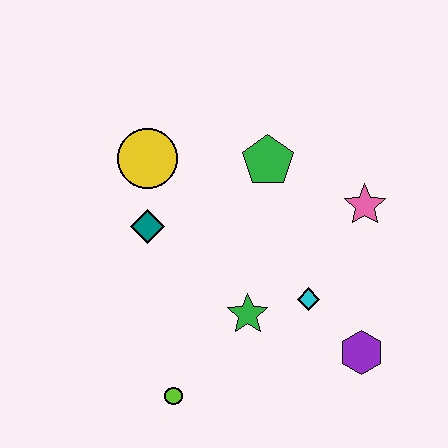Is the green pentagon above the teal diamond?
Yes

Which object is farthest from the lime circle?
The pink star is farthest from the lime circle.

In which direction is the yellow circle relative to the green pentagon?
The yellow circle is to the left of the green pentagon.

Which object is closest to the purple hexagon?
The cyan diamond is closest to the purple hexagon.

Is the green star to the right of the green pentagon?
No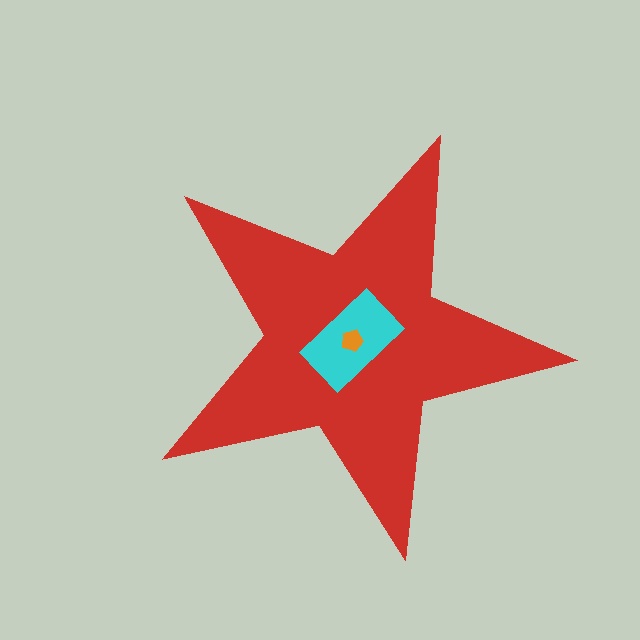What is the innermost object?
The orange pentagon.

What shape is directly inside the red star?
The cyan rectangle.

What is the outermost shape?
The red star.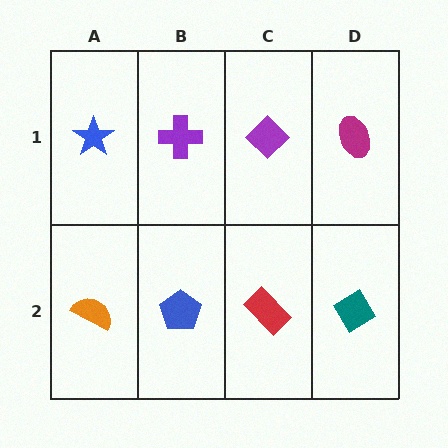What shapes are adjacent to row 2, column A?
A blue star (row 1, column A), a blue pentagon (row 2, column B).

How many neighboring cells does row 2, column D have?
2.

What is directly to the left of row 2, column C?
A blue pentagon.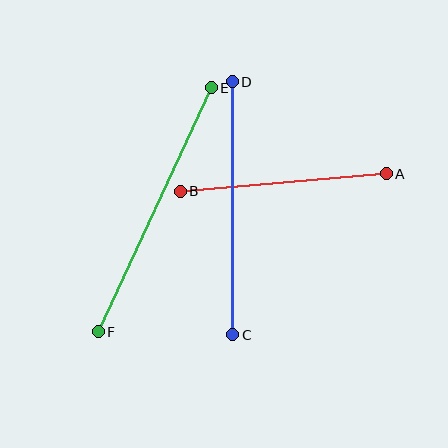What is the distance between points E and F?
The distance is approximately 269 pixels.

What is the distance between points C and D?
The distance is approximately 253 pixels.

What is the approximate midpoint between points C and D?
The midpoint is at approximately (232, 208) pixels.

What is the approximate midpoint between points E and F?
The midpoint is at approximately (155, 210) pixels.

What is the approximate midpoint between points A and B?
The midpoint is at approximately (283, 183) pixels.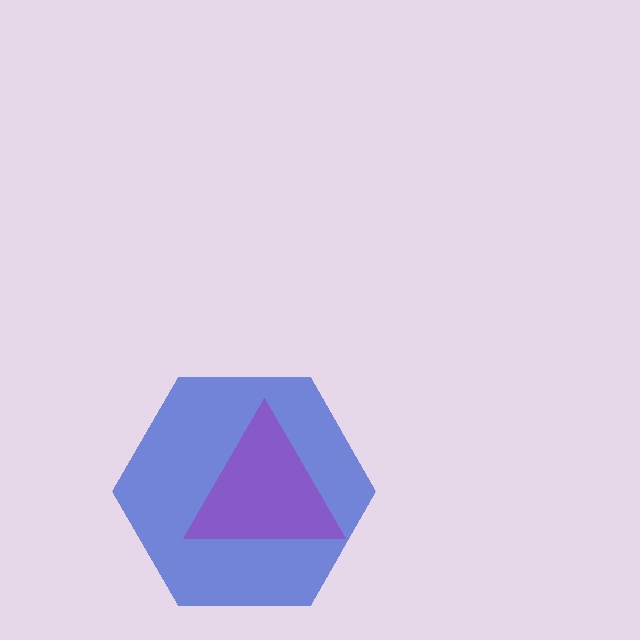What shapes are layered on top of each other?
The layered shapes are: a blue hexagon, a purple triangle.